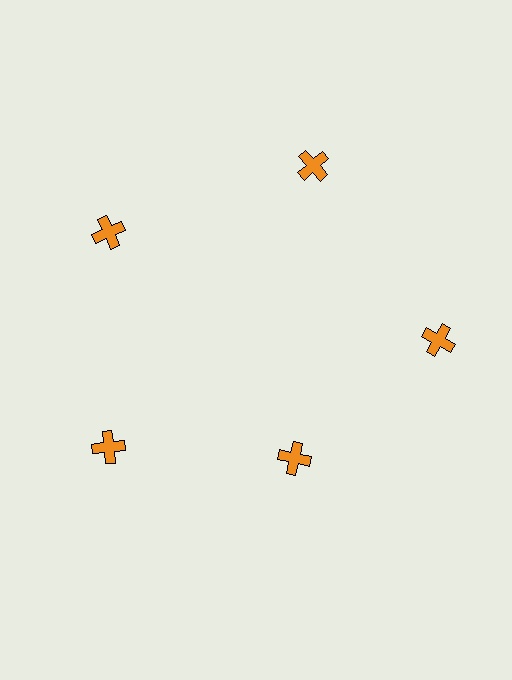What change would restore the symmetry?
The symmetry would be restored by moving it outward, back onto the ring so that all 5 crosses sit at equal angles and equal distance from the center.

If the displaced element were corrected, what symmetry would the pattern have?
It would have 5-fold rotational symmetry — the pattern would map onto itself every 72 degrees.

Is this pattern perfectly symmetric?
No. The 5 orange crosses are arranged in a ring, but one element near the 5 o'clock position is pulled inward toward the center, breaking the 5-fold rotational symmetry.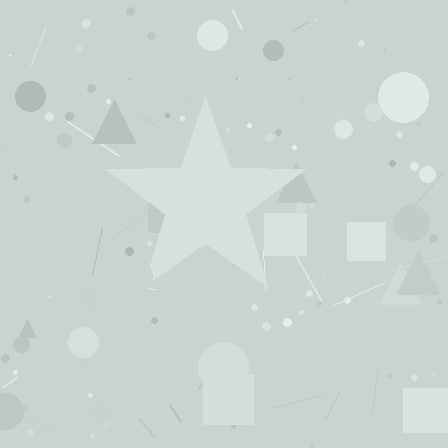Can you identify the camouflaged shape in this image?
The camouflaged shape is a star.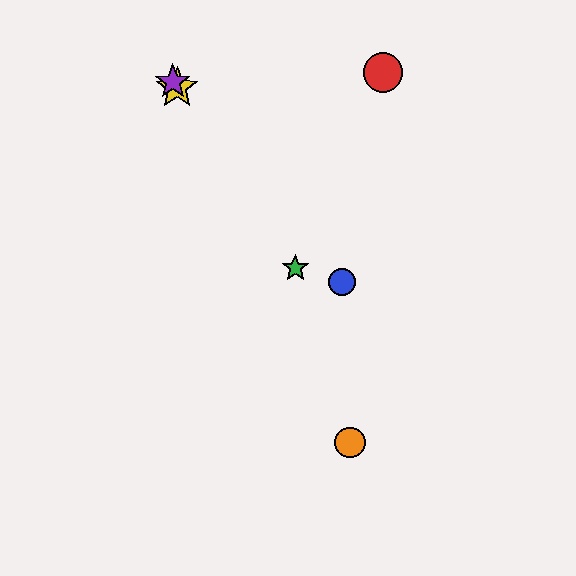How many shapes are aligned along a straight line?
3 shapes (the green star, the yellow star, the purple star) are aligned along a straight line.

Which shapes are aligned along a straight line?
The green star, the yellow star, the purple star are aligned along a straight line.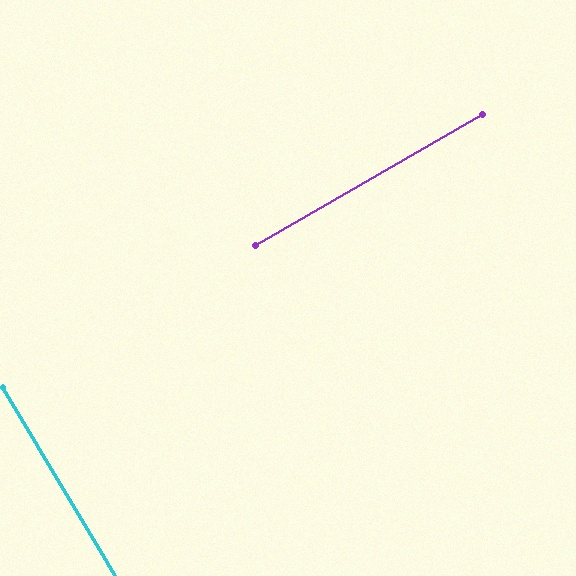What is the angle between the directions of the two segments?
Approximately 89 degrees.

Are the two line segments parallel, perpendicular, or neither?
Perpendicular — they meet at approximately 89°.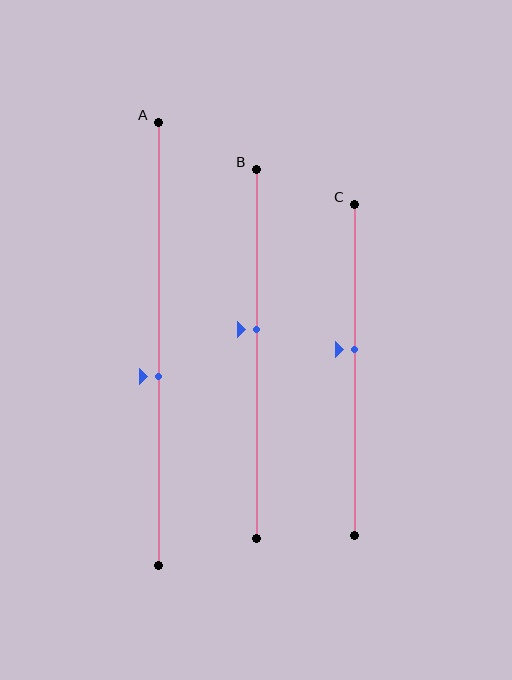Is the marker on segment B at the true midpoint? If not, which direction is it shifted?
No, the marker on segment B is shifted upward by about 7% of the segment length.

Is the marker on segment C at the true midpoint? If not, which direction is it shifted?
No, the marker on segment C is shifted upward by about 6% of the segment length.